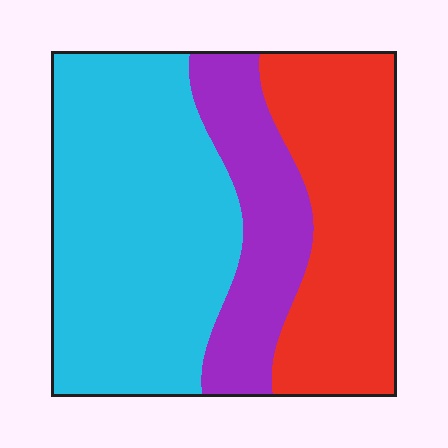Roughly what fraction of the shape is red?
Red covers around 30% of the shape.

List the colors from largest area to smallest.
From largest to smallest: cyan, red, purple.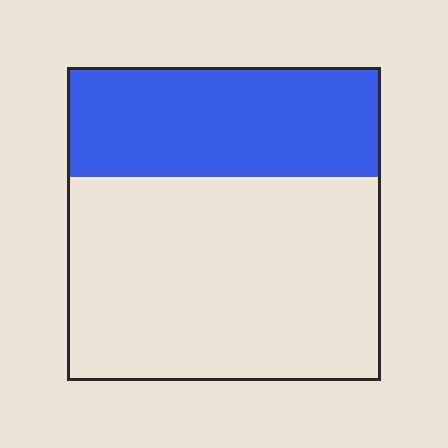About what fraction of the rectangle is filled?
About one third (1/3).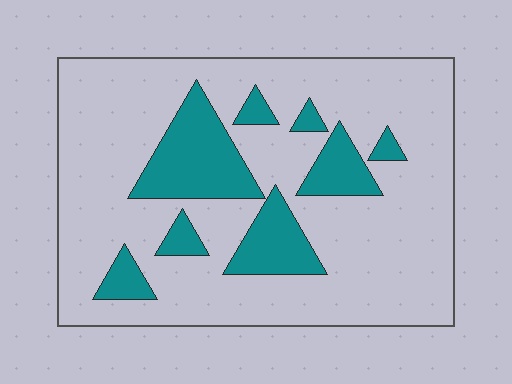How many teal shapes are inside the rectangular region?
8.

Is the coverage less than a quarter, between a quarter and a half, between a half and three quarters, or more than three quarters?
Less than a quarter.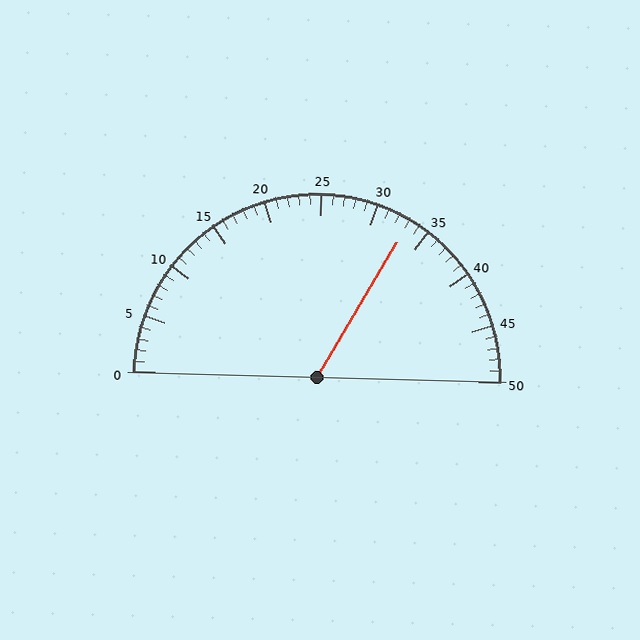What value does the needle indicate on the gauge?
The needle indicates approximately 33.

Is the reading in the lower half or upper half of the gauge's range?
The reading is in the upper half of the range (0 to 50).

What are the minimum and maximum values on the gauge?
The gauge ranges from 0 to 50.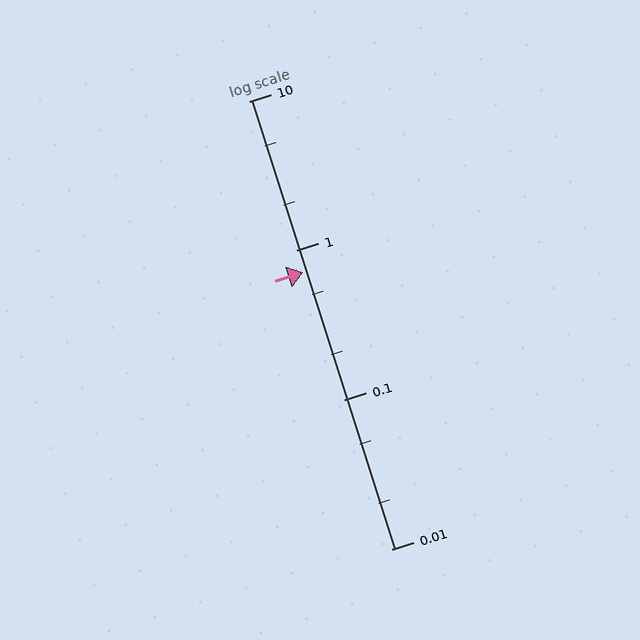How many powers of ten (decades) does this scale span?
The scale spans 3 decades, from 0.01 to 10.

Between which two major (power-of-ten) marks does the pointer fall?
The pointer is between 0.1 and 1.